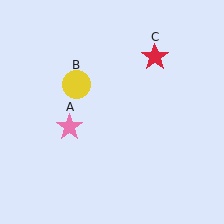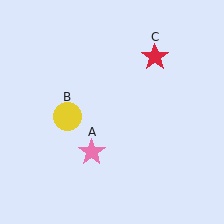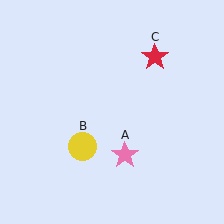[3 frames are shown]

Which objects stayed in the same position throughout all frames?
Red star (object C) remained stationary.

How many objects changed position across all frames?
2 objects changed position: pink star (object A), yellow circle (object B).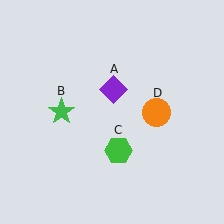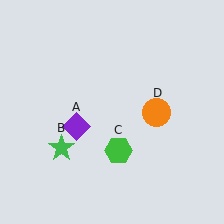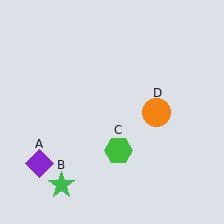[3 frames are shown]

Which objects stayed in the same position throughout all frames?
Green hexagon (object C) and orange circle (object D) remained stationary.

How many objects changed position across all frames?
2 objects changed position: purple diamond (object A), green star (object B).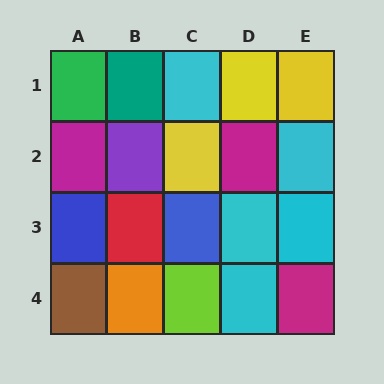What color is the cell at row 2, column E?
Cyan.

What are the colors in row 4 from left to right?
Brown, orange, lime, cyan, magenta.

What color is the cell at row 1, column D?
Yellow.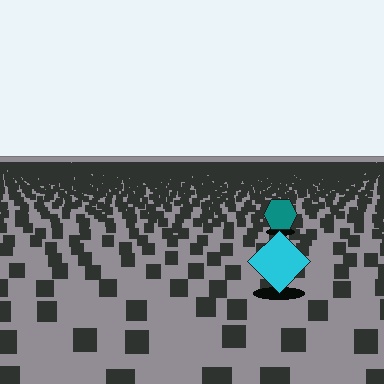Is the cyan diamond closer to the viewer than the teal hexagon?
Yes. The cyan diamond is closer — you can tell from the texture gradient: the ground texture is coarser near it.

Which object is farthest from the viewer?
The teal hexagon is farthest from the viewer. It appears smaller and the ground texture around it is denser.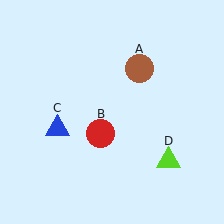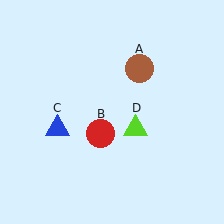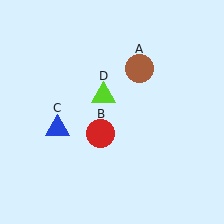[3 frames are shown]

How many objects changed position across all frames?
1 object changed position: lime triangle (object D).